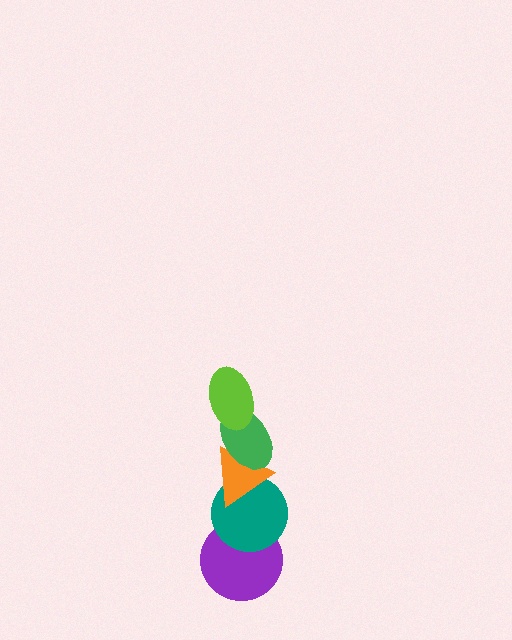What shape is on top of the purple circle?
The teal circle is on top of the purple circle.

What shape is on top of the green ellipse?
The lime ellipse is on top of the green ellipse.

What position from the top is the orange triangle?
The orange triangle is 3rd from the top.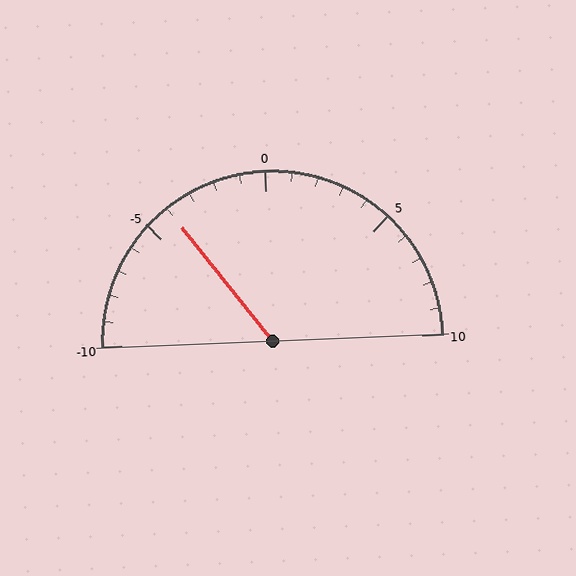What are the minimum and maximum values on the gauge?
The gauge ranges from -10 to 10.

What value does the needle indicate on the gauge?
The needle indicates approximately -4.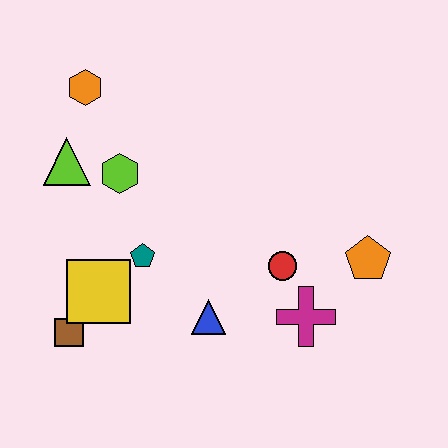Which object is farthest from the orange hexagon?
The orange pentagon is farthest from the orange hexagon.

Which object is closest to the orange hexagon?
The lime triangle is closest to the orange hexagon.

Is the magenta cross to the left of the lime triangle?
No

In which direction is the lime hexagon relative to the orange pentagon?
The lime hexagon is to the left of the orange pentagon.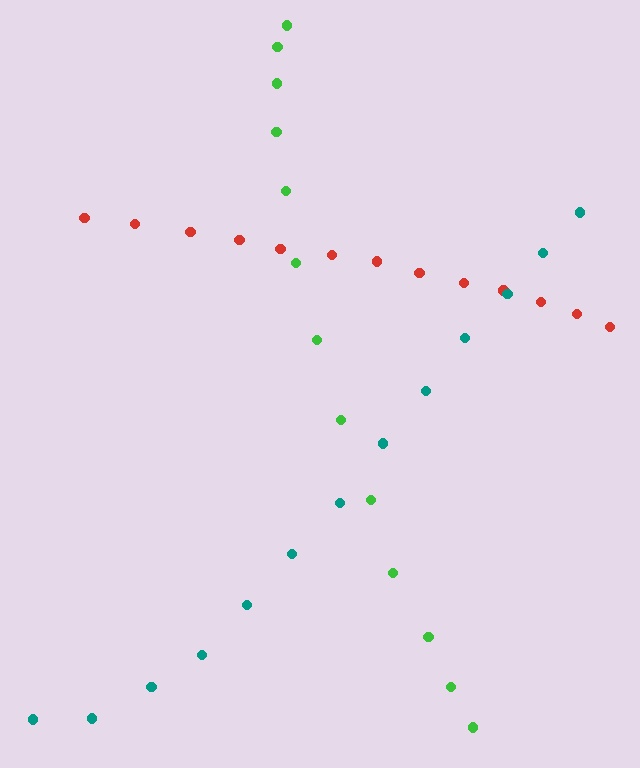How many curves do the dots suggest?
There are 3 distinct paths.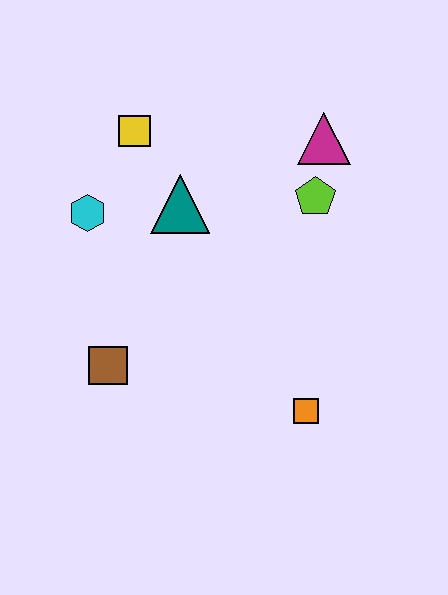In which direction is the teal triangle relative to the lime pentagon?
The teal triangle is to the left of the lime pentagon.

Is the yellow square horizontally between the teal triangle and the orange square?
No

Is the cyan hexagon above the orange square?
Yes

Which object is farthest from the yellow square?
The orange square is farthest from the yellow square.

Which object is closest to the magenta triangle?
The lime pentagon is closest to the magenta triangle.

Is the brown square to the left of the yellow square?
Yes